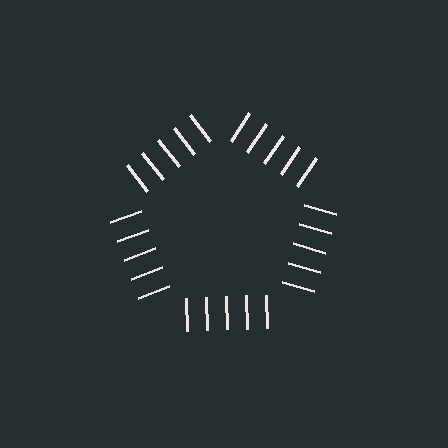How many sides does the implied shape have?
5 sides — the line-ends trace a pentagon.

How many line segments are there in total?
25 — 5 along each of the 5 edges.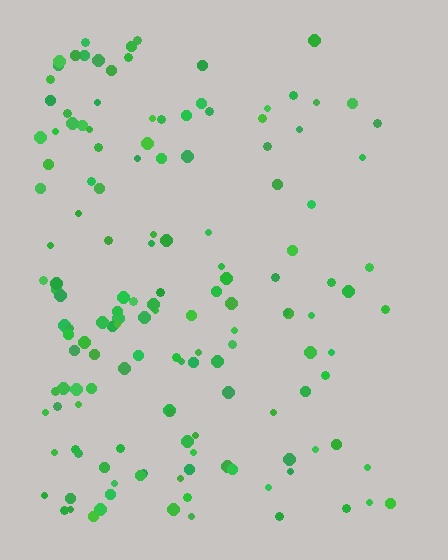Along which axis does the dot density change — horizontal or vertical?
Horizontal.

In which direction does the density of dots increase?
From right to left, with the left side densest.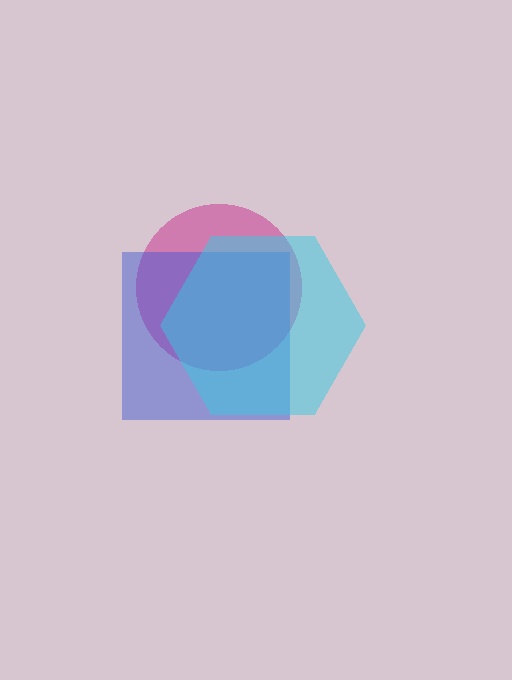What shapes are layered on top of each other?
The layered shapes are: a magenta circle, a blue square, a cyan hexagon.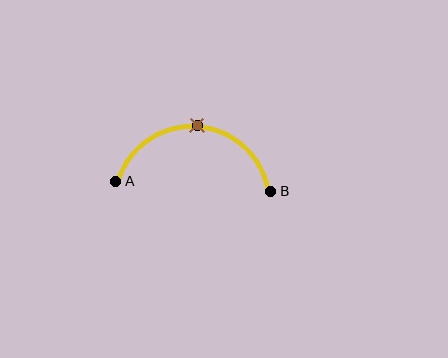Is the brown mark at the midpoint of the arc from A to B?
Yes. The brown mark lies on the arc at equal arc-length from both A and B — it is the arc midpoint.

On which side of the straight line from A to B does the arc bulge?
The arc bulges above the straight line connecting A and B.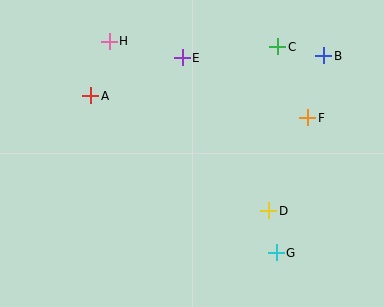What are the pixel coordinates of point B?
Point B is at (324, 56).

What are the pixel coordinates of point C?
Point C is at (278, 47).